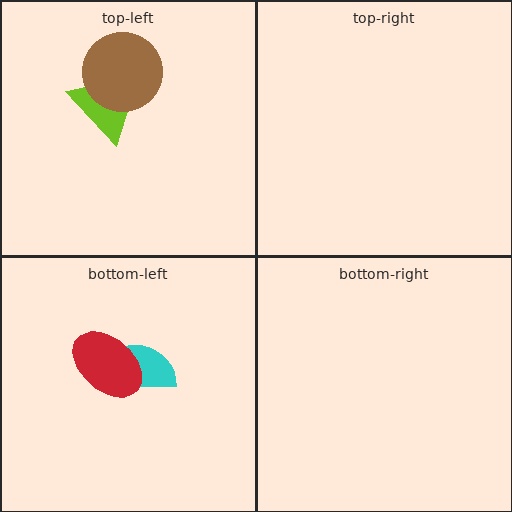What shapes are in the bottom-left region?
The cyan semicircle, the red ellipse.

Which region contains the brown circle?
The top-left region.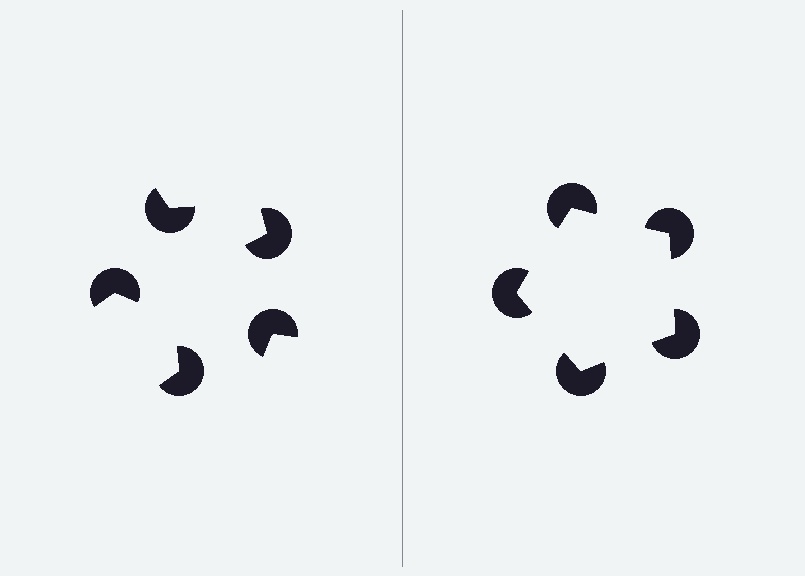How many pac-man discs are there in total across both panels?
10 — 5 on each side.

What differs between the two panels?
The pac-man discs are positioned identically on both sides; only the wedge orientations differ. On the right they align to a pentagon; on the left they are misaligned.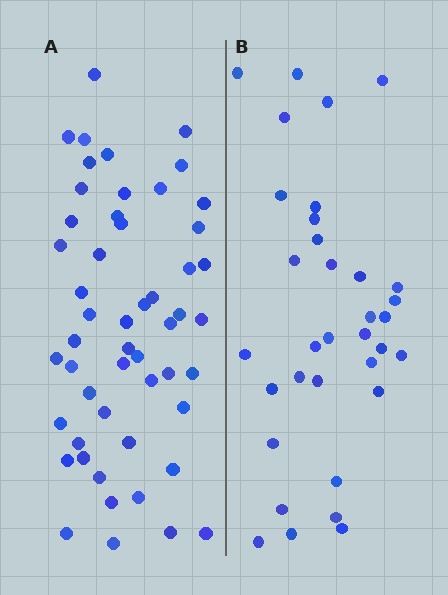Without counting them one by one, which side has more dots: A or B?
Region A (the left region) has more dots.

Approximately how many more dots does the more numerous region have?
Region A has approximately 20 more dots than region B.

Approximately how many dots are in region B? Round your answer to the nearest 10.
About 30 dots. (The exact count is 34, which rounds to 30.)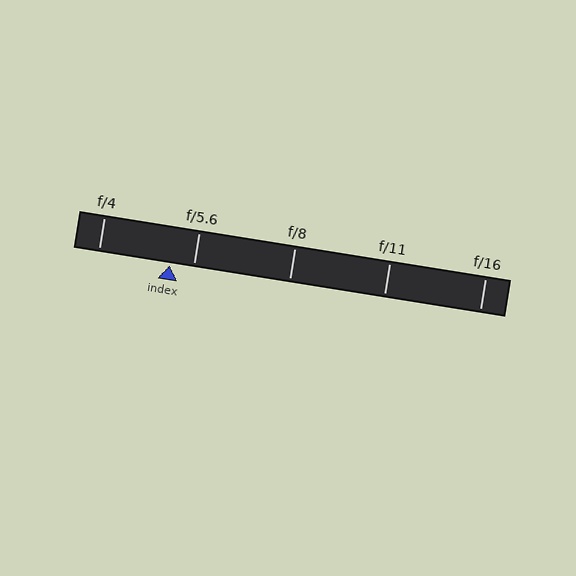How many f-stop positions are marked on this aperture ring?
There are 5 f-stop positions marked.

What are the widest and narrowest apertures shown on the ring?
The widest aperture shown is f/4 and the narrowest is f/16.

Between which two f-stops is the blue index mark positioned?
The index mark is between f/4 and f/5.6.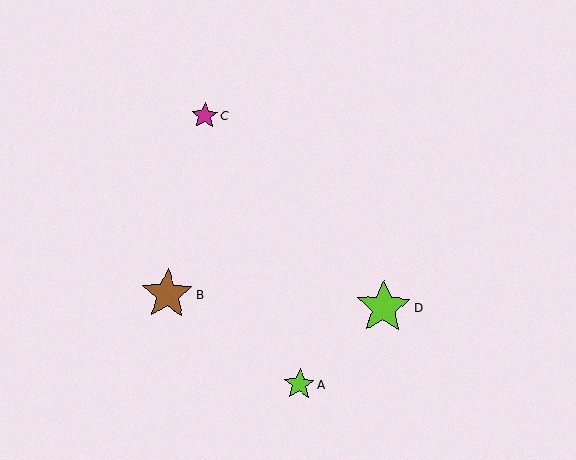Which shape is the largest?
The lime star (labeled D) is the largest.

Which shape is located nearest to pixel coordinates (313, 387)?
The lime star (labeled A) at (299, 384) is nearest to that location.